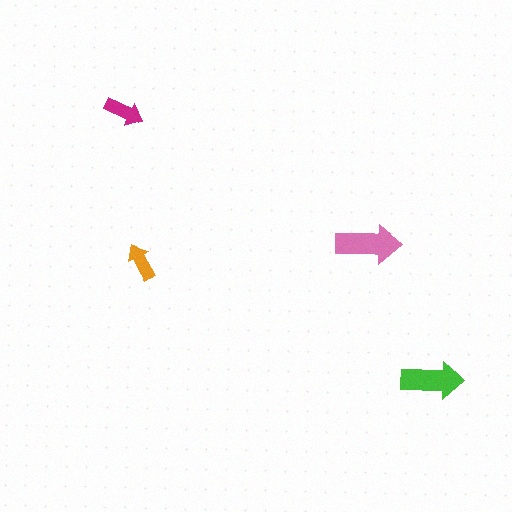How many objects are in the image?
There are 4 objects in the image.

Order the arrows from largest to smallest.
the pink one, the green one, the magenta one, the orange one.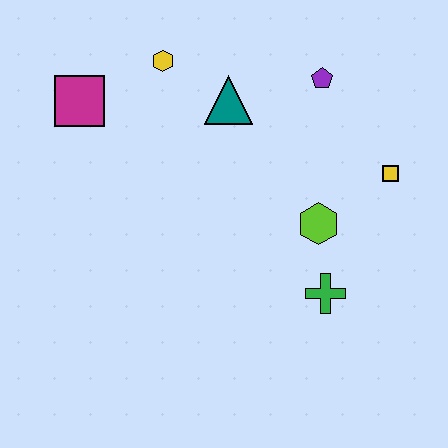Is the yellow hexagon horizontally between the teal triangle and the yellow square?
No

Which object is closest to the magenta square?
The yellow hexagon is closest to the magenta square.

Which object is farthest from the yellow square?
The magenta square is farthest from the yellow square.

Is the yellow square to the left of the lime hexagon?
No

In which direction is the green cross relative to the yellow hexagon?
The green cross is below the yellow hexagon.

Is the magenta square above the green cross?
Yes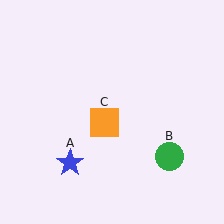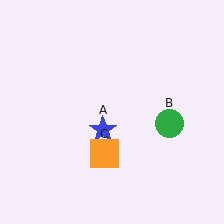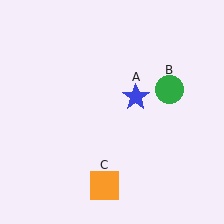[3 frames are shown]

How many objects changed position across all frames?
3 objects changed position: blue star (object A), green circle (object B), orange square (object C).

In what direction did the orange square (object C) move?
The orange square (object C) moved down.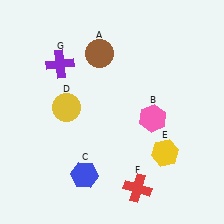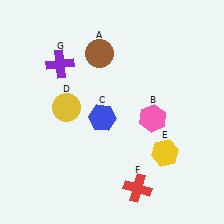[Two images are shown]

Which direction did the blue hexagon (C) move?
The blue hexagon (C) moved up.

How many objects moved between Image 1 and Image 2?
1 object moved between the two images.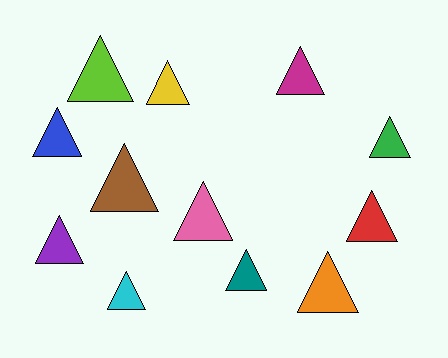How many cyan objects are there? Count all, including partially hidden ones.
There is 1 cyan object.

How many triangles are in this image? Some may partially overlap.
There are 12 triangles.